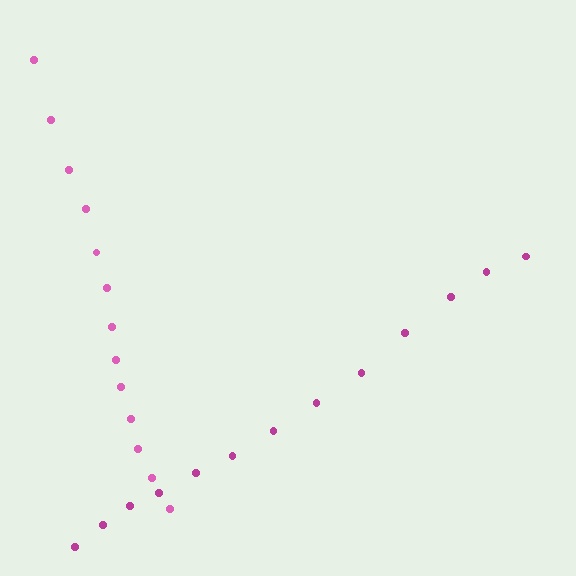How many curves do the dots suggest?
There are 2 distinct paths.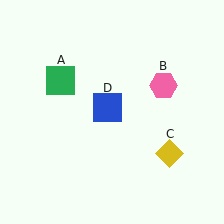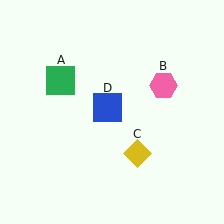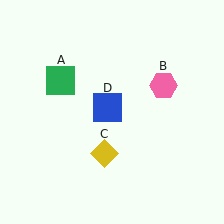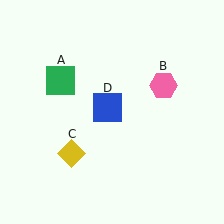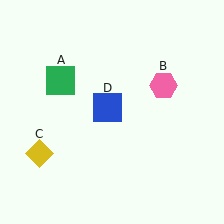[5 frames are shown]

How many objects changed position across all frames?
1 object changed position: yellow diamond (object C).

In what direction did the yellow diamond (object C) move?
The yellow diamond (object C) moved left.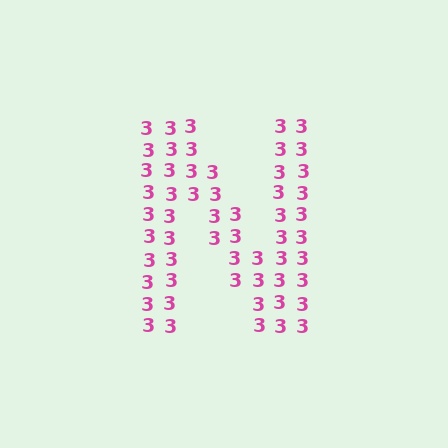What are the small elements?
The small elements are digit 3's.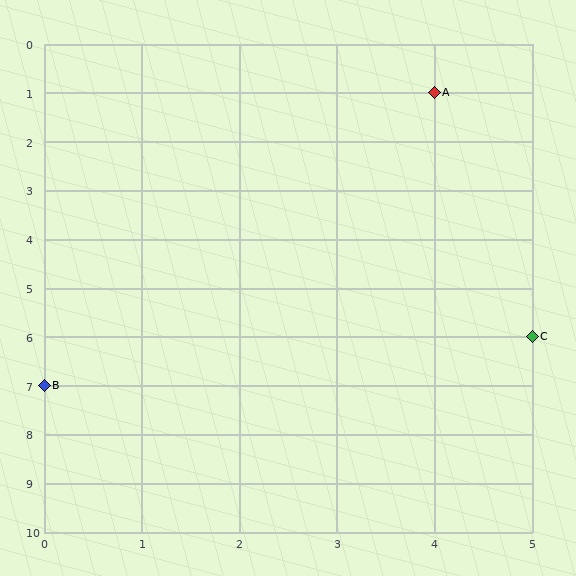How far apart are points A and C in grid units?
Points A and C are 1 column and 5 rows apart (about 5.1 grid units diagonally).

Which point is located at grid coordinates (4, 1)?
Point A is at (4, 1).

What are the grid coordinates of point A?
Point A is at grid coordinates (4, 1).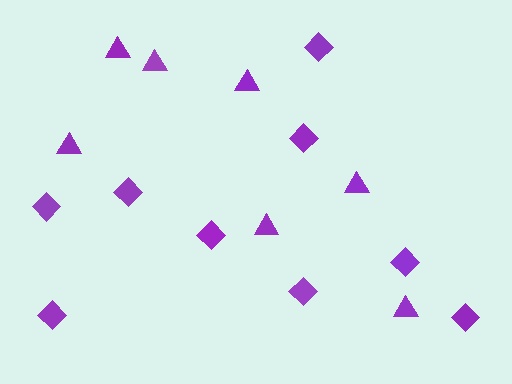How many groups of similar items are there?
There are 2 groups: one group of triangles (7) and one group of diamonds (9).